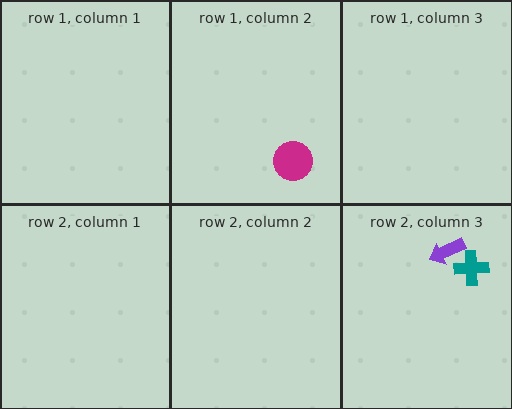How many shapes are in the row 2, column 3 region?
2.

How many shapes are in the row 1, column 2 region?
1.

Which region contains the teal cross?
The row 2, column 3 region.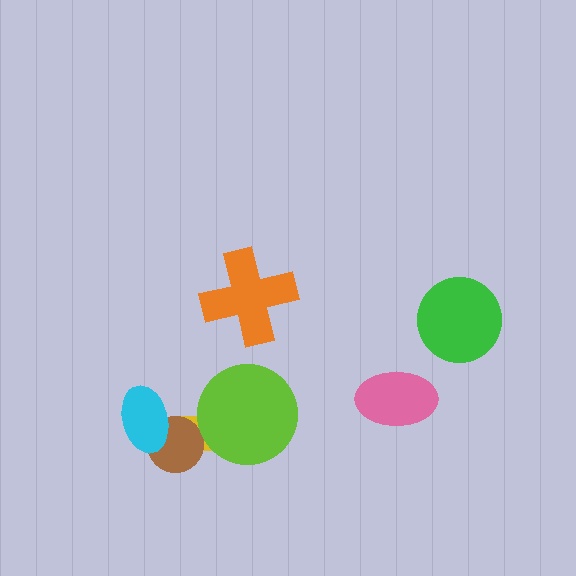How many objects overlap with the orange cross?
0 objects overlap with the orange cross.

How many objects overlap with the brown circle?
2 objects overlap with the brown circle.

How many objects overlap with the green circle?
0 objects overlap with the green circle.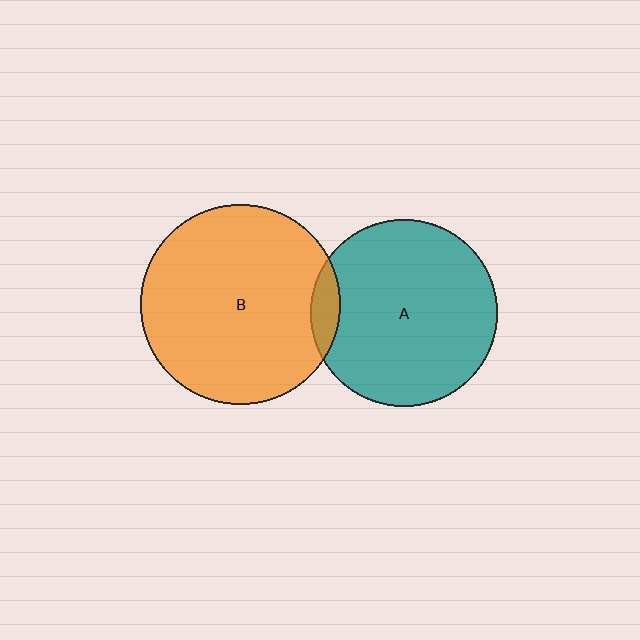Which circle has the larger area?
Circle B (orange).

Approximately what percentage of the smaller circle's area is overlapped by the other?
Approximately 10%.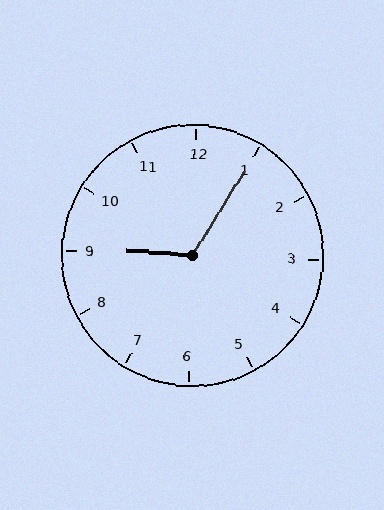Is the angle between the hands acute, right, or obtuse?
It is obtuse.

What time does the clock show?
9:05.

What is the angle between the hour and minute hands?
Approximately 118 degrees.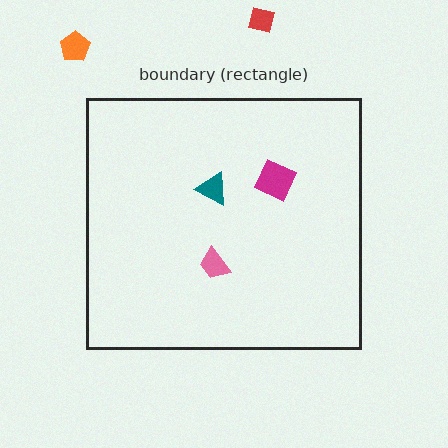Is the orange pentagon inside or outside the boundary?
Outside.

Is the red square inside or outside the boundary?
Outside.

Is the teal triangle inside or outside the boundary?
Inside.